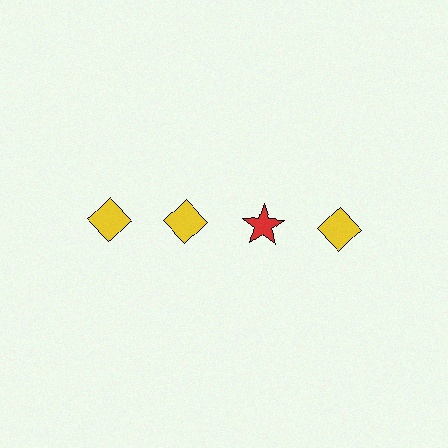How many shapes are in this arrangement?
There are 4 shapes arranged in a grid pattern.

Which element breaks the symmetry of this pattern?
The red star in the top row, center column breaks the symmetry. All other shapes are yellow diamonds.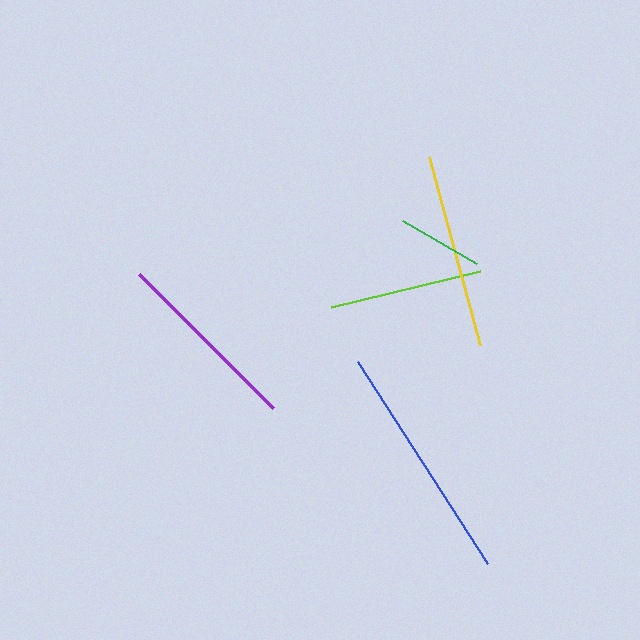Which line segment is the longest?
The blue line is the longest at approximately 240 pixels.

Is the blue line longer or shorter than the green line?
The blue line is longer than the green line.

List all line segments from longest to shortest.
From longest to shortest: blue, yellow, purple, lime, green.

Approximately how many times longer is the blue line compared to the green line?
The blue line is approximately 2.8 times the length of the green line.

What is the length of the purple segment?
The purple segment is approximately 189 pixels long.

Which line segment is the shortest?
The green line is the shortest at approximately 85 pixels.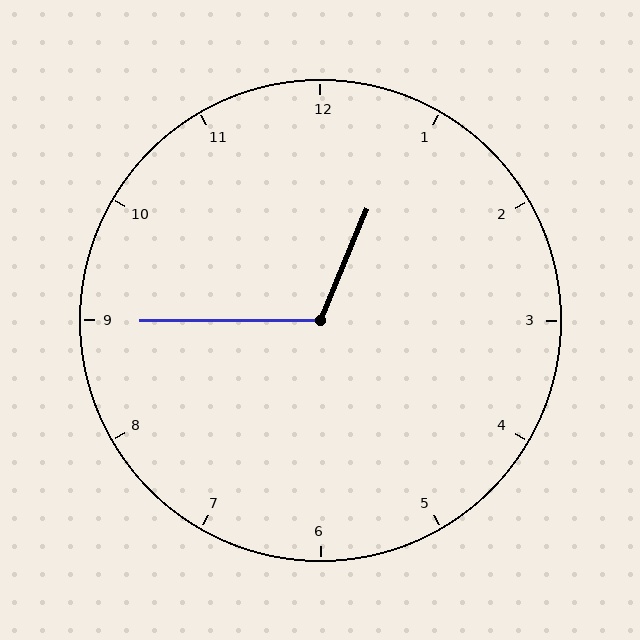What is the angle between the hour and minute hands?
Approximately 112 degrees.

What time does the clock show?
12:45.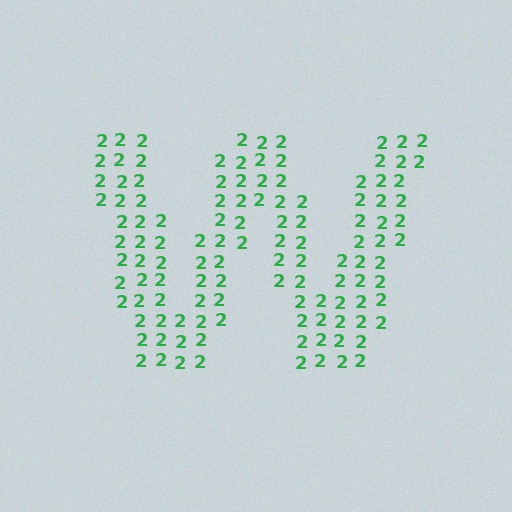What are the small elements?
The small elements are digit 2's.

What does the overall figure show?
The overall figure shows the letter W.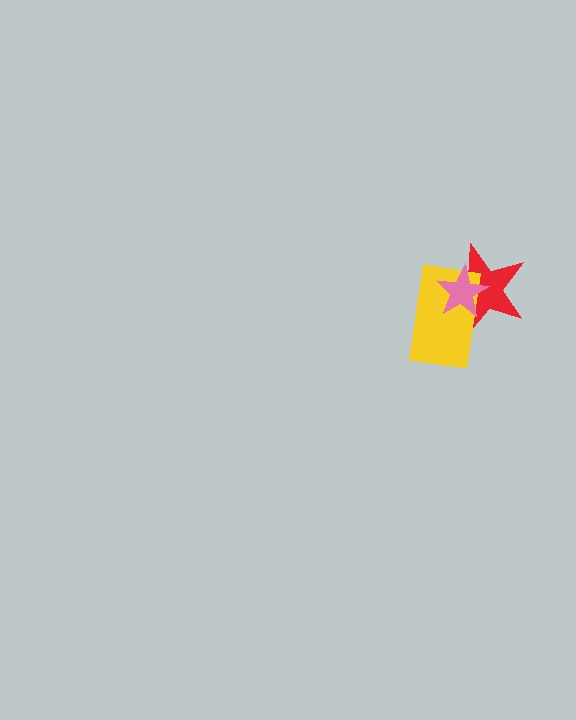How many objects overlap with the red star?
2 objects overlap with the red star.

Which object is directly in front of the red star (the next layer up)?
The yellow rectangle is directly in front of the red star.